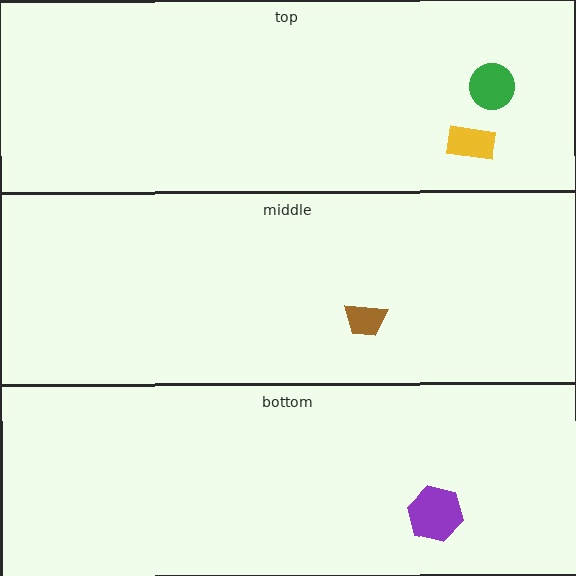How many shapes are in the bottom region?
1.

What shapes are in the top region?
The yellow rectangle, the green circle.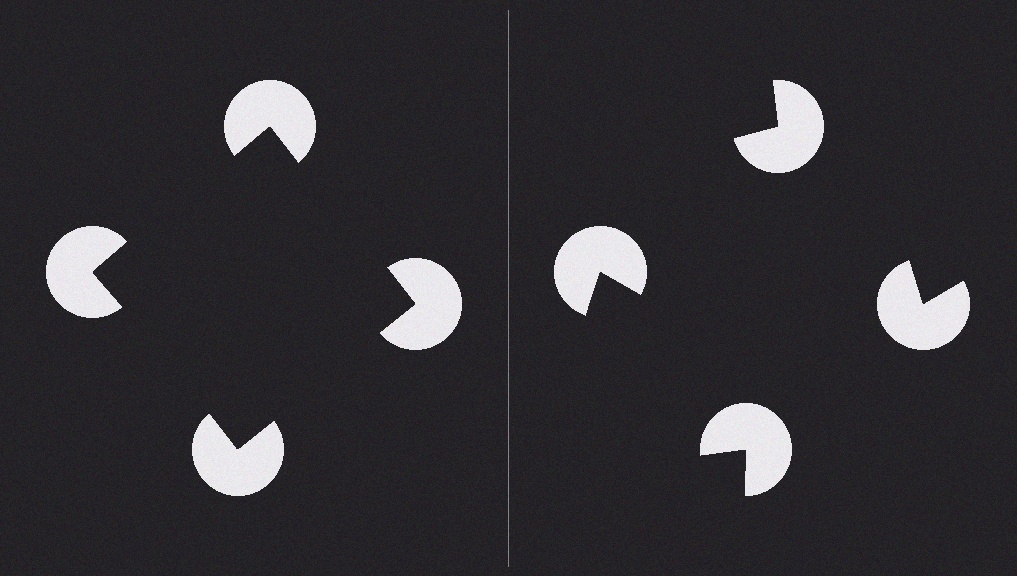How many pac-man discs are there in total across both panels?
8 — 4 on each side.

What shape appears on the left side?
An illusory square.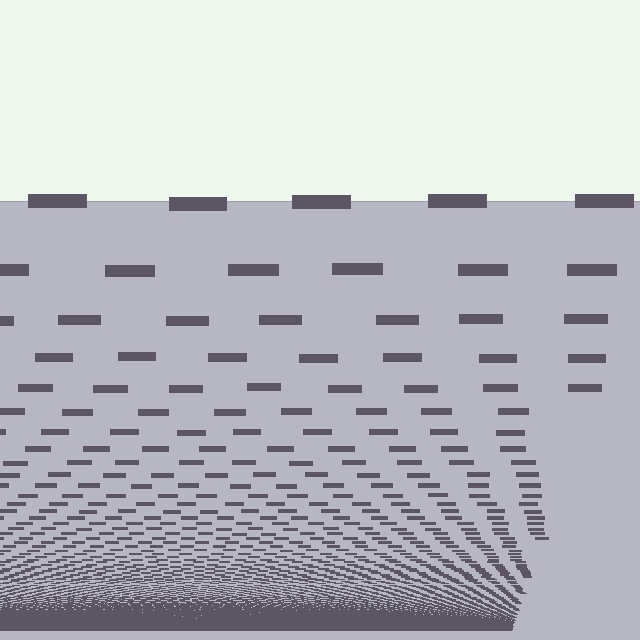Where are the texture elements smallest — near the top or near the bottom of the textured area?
Near the bottom.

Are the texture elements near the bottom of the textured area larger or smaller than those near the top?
Smaller. The gradient is inverted — elements near the bottom are smaller and denser.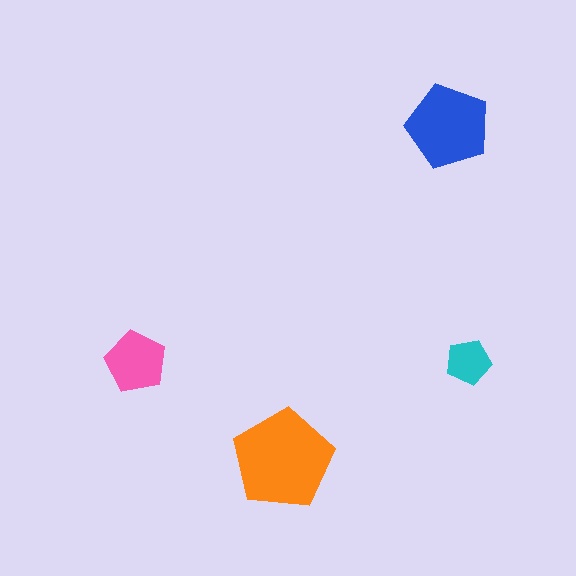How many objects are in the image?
There are 4 objects in the image.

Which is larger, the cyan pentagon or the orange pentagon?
The orange one.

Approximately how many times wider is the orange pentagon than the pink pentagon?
About 1.5 times wider.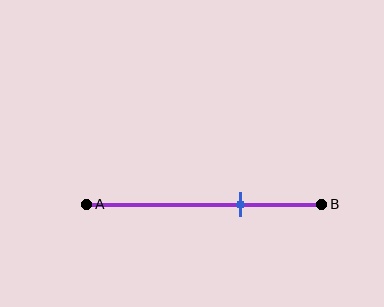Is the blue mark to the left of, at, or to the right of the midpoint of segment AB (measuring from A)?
The blue mark is to the right of the midpoint of segment AB.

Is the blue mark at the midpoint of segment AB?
No, the mark is at about 65% from A, not at the 50% midpoint.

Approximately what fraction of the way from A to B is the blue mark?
The blue mark is approximately 65% of the way from A to B.